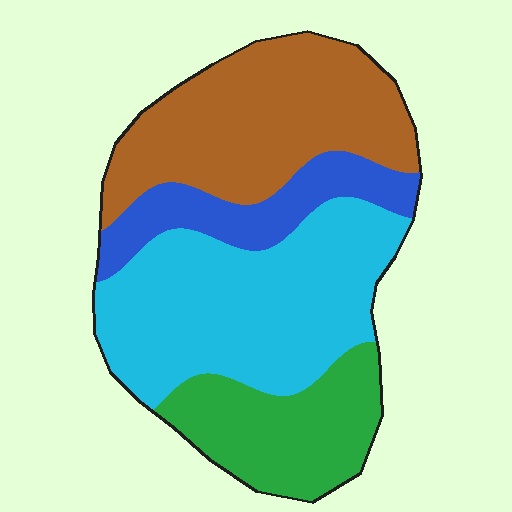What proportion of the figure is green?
Green takes up about one fifth (1/5) of the figure.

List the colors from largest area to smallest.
From largest to smallest: cyan, brown, green, blue.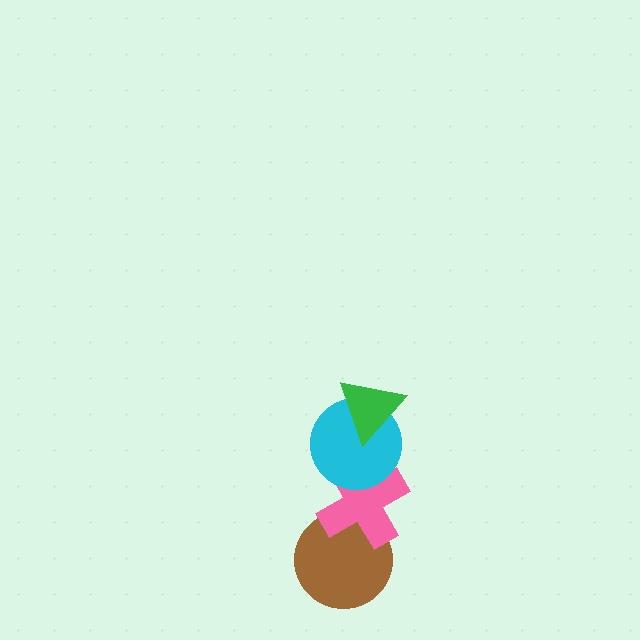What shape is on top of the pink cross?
The cyan circle is on top of the pink cross.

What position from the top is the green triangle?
The green triangle is 1st from the top.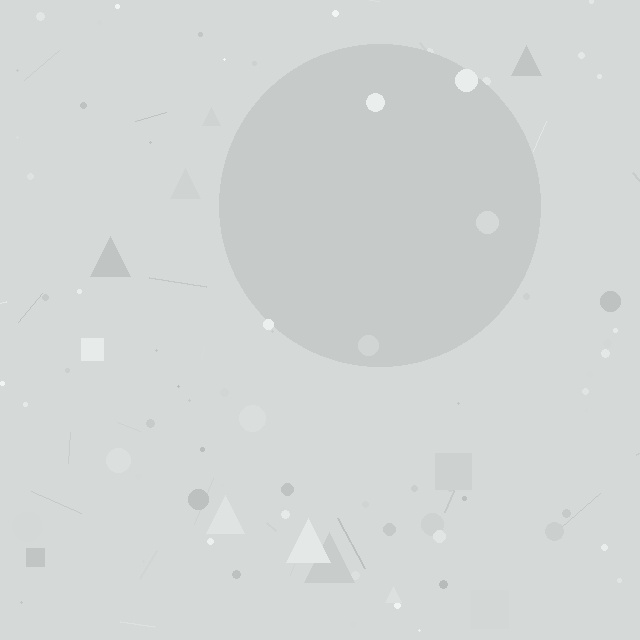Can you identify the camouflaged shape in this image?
The camouflaged shape is a circle.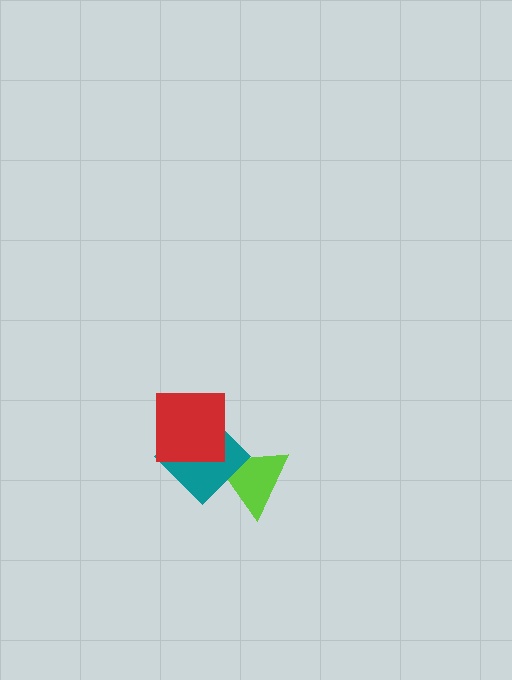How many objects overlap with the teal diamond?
2 objects overlap with the teal diamond.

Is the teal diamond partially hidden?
Yes, it is partially covered by another shape.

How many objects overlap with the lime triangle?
1 object overlaps with the lime triangle.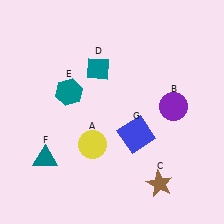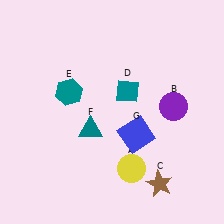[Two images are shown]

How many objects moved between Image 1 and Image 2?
3 objects moved between the two images.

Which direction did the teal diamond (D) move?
The teal diamond (D) moved right.